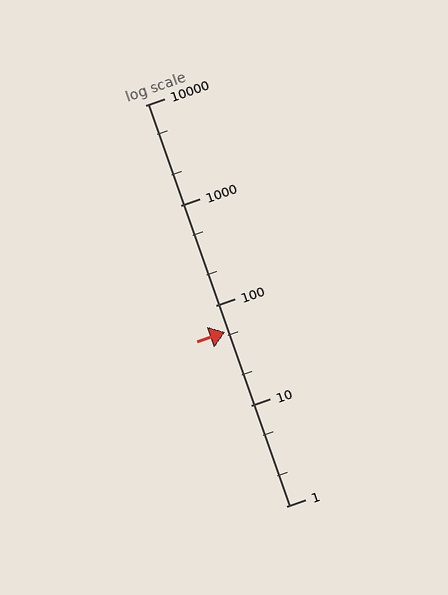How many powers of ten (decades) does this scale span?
The scale spans 4 decades, from 1 to 10000.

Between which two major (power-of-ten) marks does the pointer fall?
The pointer is between 10 and 100.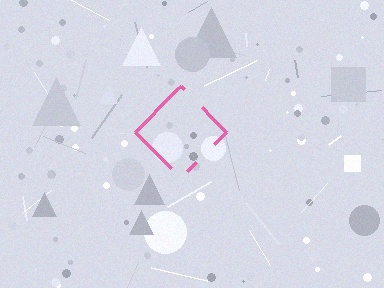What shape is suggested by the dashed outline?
The dashed outline suggests a diamond.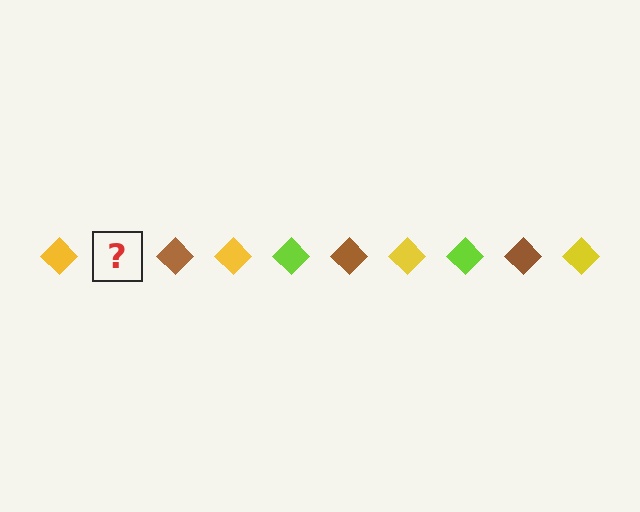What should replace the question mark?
The question mark should be replaced with a lime diamond.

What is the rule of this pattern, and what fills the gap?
The rule is that the pattern cycles through yellow, lime, brown diamonds. The gap should be filled with a lime diamond.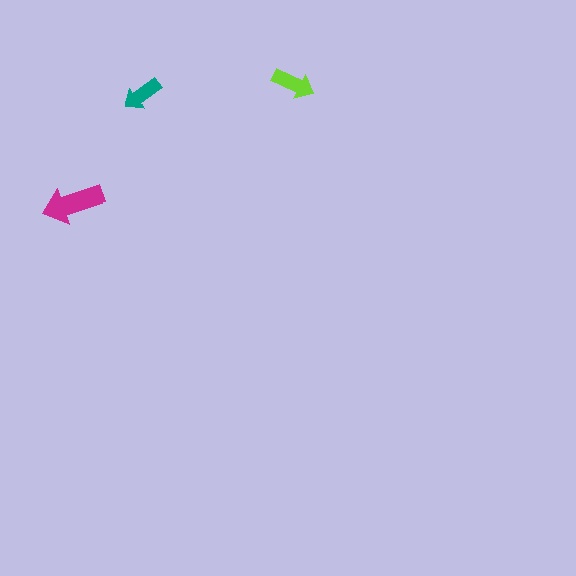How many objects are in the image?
There are 3 objects in the image.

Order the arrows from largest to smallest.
the magenta one, the lime one, the teal one.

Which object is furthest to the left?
The magenta arrow is leftmost.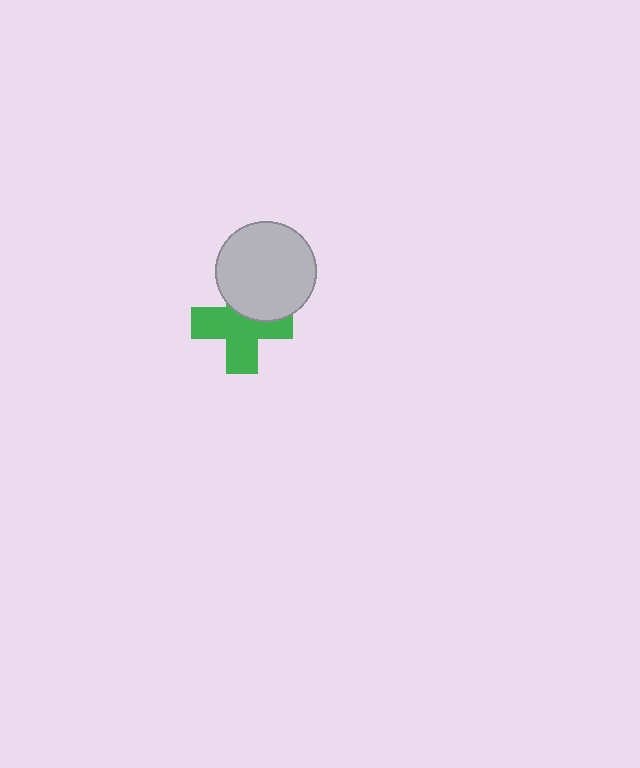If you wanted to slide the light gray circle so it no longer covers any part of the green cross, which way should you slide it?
Slide it up — that is the most direct way to separate the two shapes.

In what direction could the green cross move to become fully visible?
The green cross could move down. That would shift it out from behind the light gray circle entirely.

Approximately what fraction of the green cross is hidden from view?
Roughly 33% of the green cross is hidden behind the light gray circle.